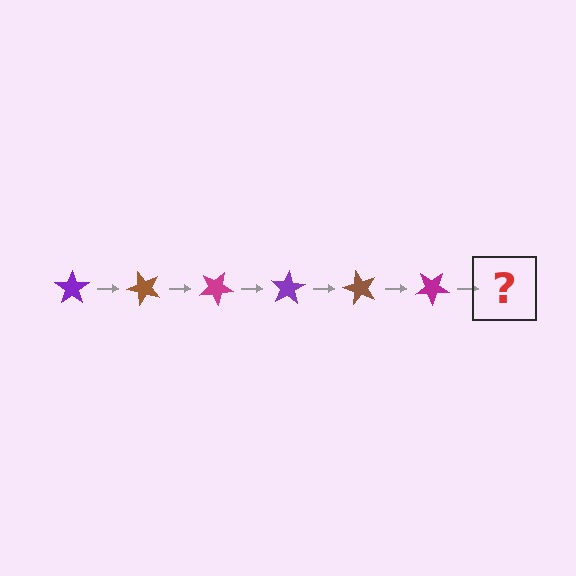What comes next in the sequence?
The next element should be a purple star, rotated 300 degrees from the start.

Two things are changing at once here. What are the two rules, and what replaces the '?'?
The two rules are that it rotates 50 degrees each step and the color cycles through purple, brown, and magenta. The '?' should be a purple star, rotated 300 degrees from the start.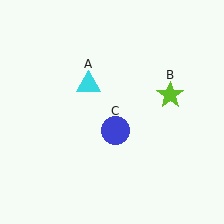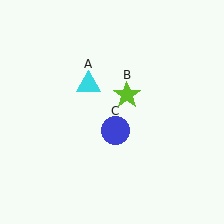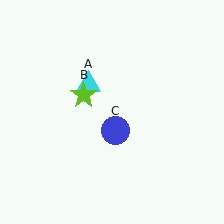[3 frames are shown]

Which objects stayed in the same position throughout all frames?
Cyan triangle (object A) and blue circle (object C) remained stationary.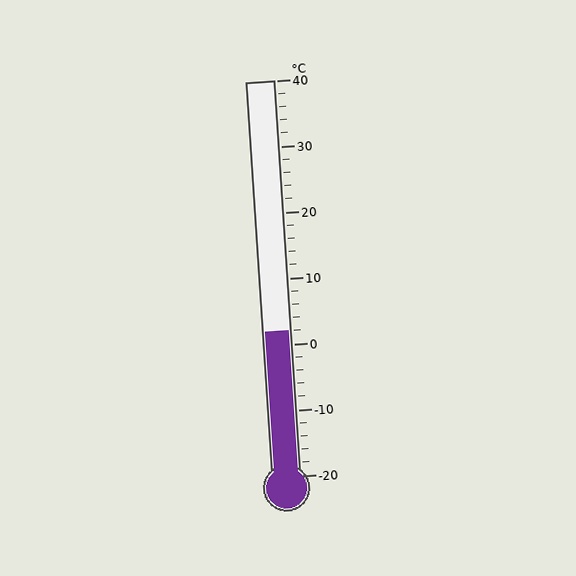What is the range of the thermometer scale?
The thermometer scale ranges from -20°C to 40°C.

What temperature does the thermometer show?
The thermometer shows approximately 2°C.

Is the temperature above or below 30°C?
The temperature is below 30°C.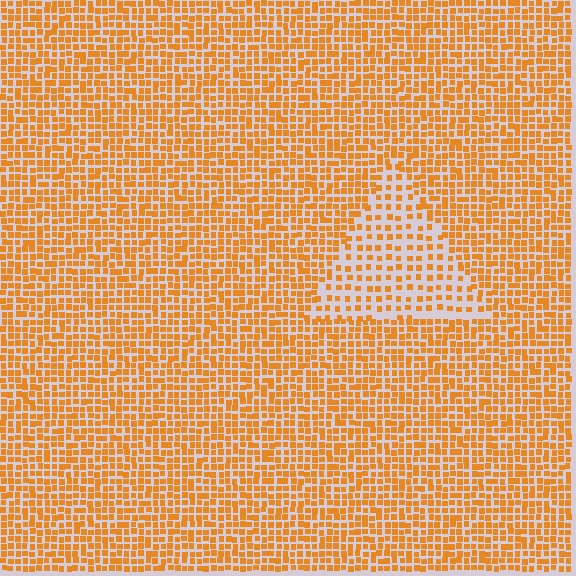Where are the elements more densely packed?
The elements are more densely packed outside the triangle boundary.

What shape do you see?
I see a triangle.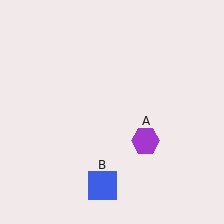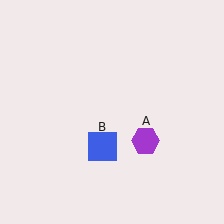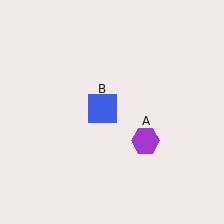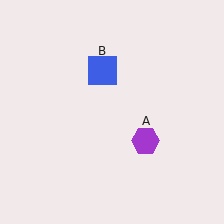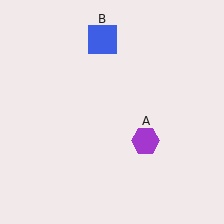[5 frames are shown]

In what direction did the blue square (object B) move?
The blue square (object B) moved up.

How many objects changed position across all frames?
1 object changed position: blue square (object B).